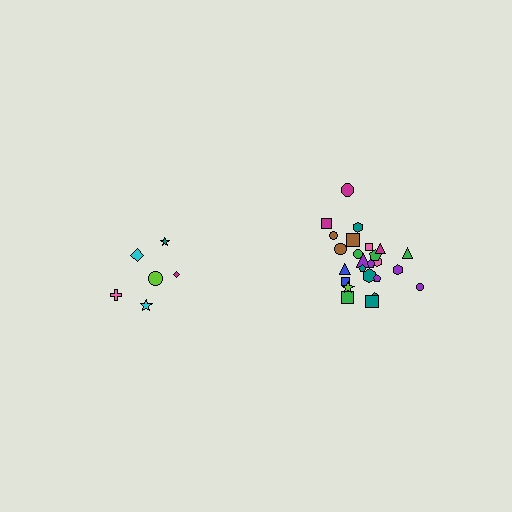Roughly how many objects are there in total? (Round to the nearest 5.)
Roughly 30 objects in total.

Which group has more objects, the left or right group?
The right group.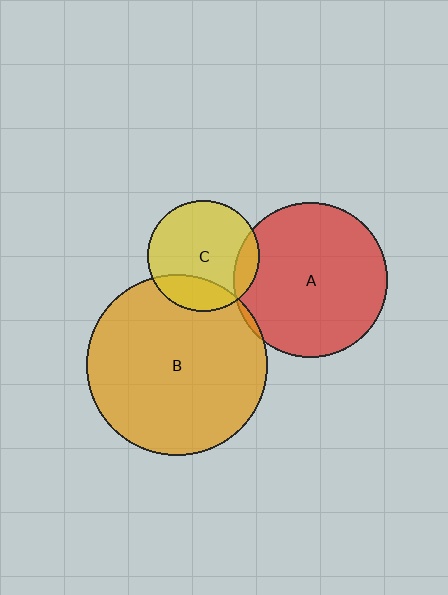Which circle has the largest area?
Circle B (orange).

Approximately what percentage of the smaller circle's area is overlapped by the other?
Approximately 10%.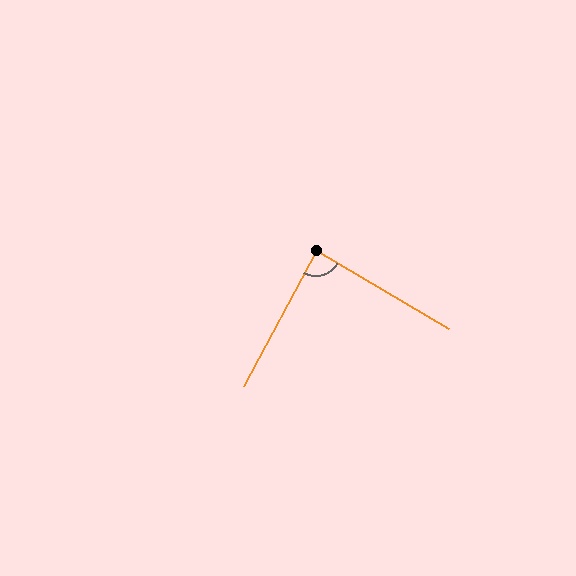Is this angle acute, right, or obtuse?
It is approximately a right angle.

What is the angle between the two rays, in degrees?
Approximately 88 degrees.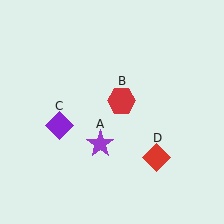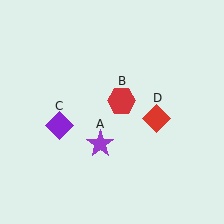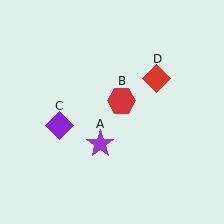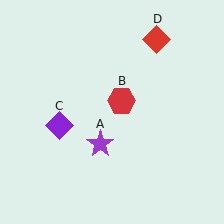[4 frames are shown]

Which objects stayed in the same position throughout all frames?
Purple star (object A) and red hexagon (object B) and purple diamond (object C) remained stationary.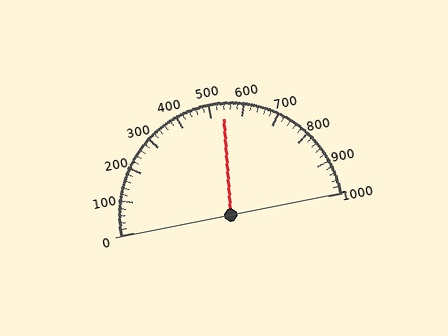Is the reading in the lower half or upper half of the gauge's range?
The reading is in the upper half of the range (0 to 1000).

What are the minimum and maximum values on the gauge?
The gauge ranges from 0 to 1000.